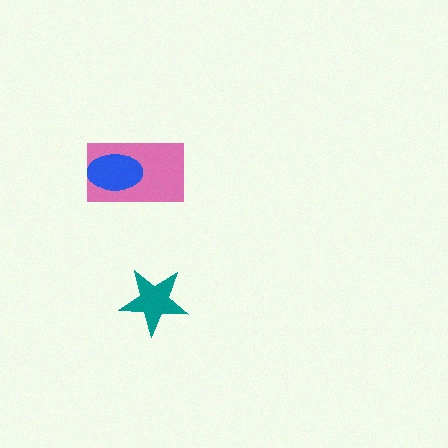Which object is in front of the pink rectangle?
The blue ellipse is in front of the pink rectangle.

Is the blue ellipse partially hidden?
No, no other shape covers it.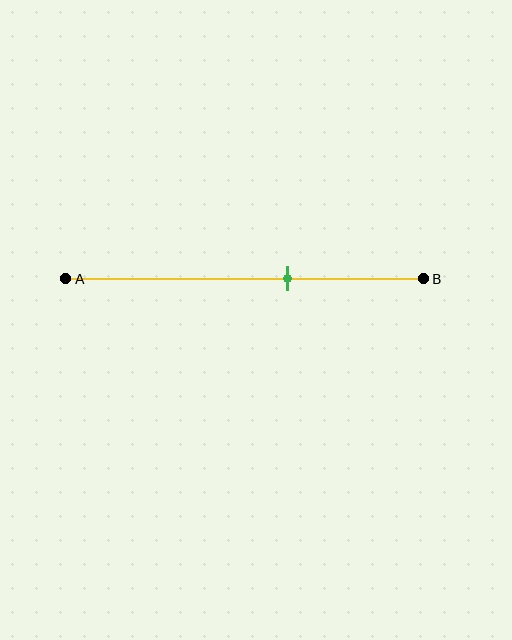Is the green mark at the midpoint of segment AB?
No, the mark is at about 60% from A, not at the 50% midpoint.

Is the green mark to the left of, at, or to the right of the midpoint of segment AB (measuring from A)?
The green mark is to the right of the midpoint of segment AB.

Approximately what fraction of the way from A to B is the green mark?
The green mark is approximately 60% of the way from A to B.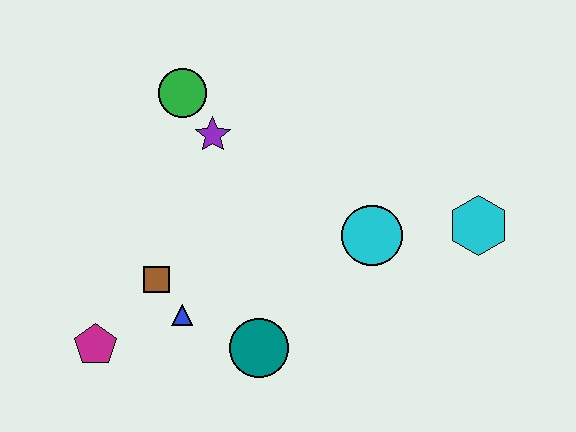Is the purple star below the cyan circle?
No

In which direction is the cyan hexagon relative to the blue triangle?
The cyan hexagon is to the right of the blue triangle.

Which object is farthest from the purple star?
The cyan hexagon is farthest from the purple star.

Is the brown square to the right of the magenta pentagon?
Yes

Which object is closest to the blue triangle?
The brown square is closest to the blue triangle.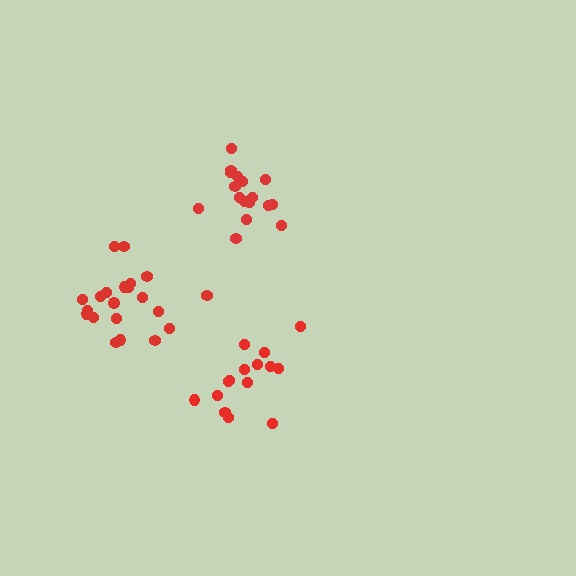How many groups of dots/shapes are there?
There are 3 groups.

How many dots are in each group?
Group 1: 15 dots, Group 2: 17 dots, Group 3: 21 dots (53 total).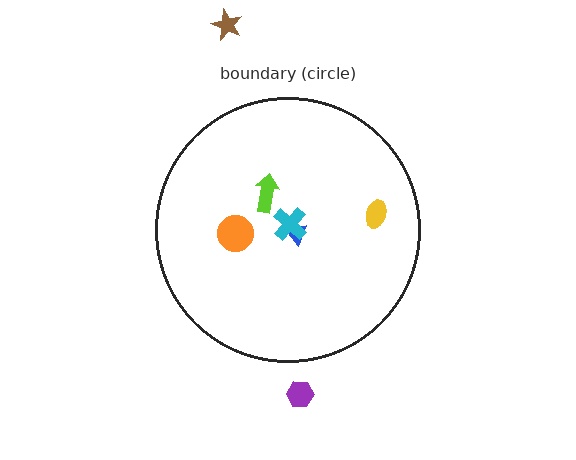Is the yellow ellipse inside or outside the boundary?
Inside.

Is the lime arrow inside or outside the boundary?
Inside.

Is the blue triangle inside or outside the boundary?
Inside.